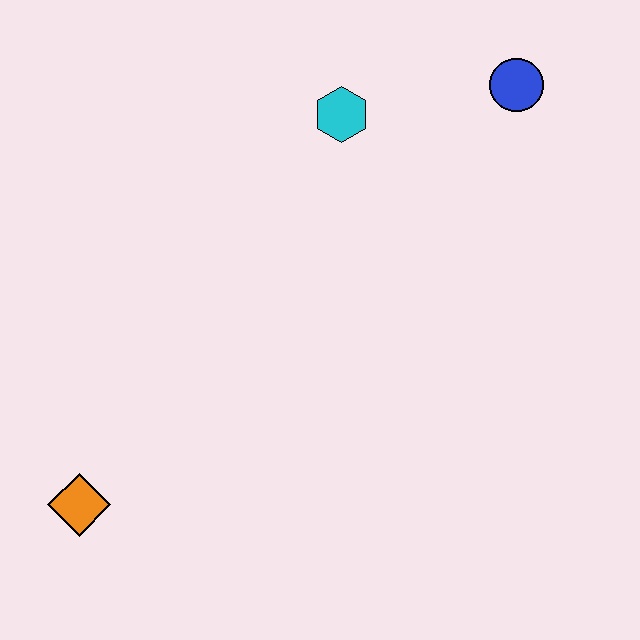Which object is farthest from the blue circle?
The orange diamond is farthest from the blue circle.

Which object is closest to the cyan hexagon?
The blue circle is closest to the cyan hexagon.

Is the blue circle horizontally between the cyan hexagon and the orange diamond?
No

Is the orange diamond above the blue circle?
No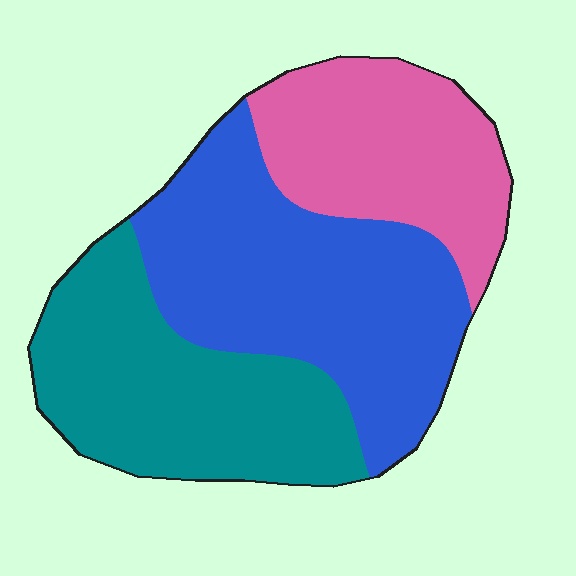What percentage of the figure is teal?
Teal takes up about one third (1/3) of the figure.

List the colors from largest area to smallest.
From largest to smallest: blue, teal, pink.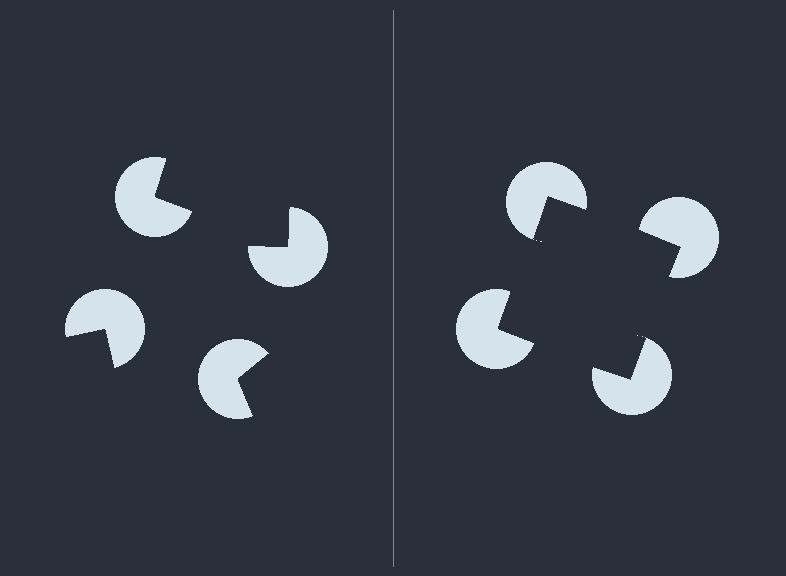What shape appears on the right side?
An illusory square.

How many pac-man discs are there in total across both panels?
8 — 4 on each side.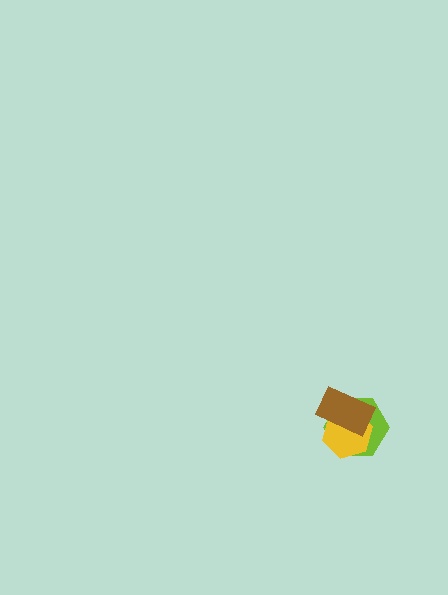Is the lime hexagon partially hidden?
Yes, it is partially covered by another shape.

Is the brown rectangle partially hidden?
No, no other shape covers it.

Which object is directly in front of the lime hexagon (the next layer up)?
The yellow hexagon is directly in front of the lime hexagon.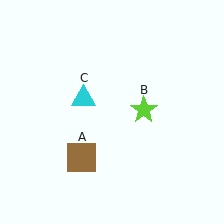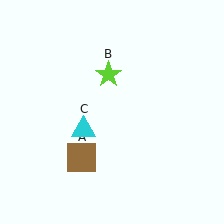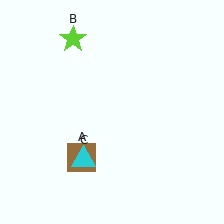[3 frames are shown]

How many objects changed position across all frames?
2 objects changed position: lime star (object B), cyan triangle (object C).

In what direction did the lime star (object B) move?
The lime star (object B) moved up and to the left.